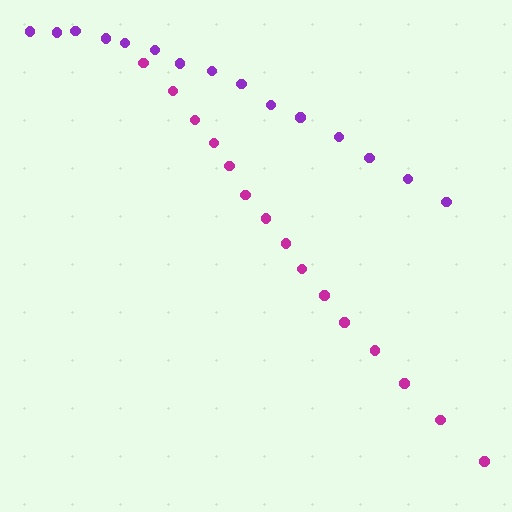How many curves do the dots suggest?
There are 2 distinct paths.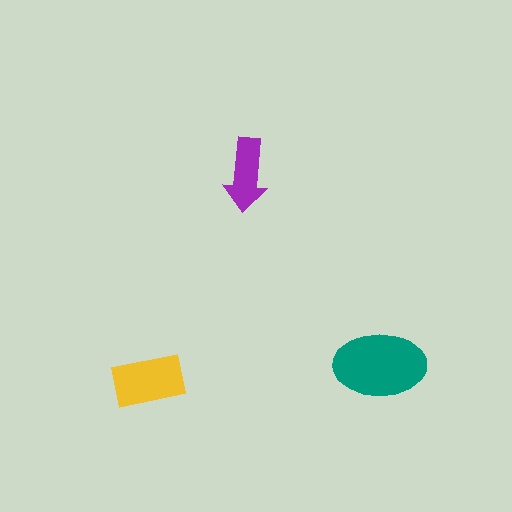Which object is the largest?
The teal ellipse.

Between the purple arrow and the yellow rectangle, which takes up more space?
The yellow rectangle.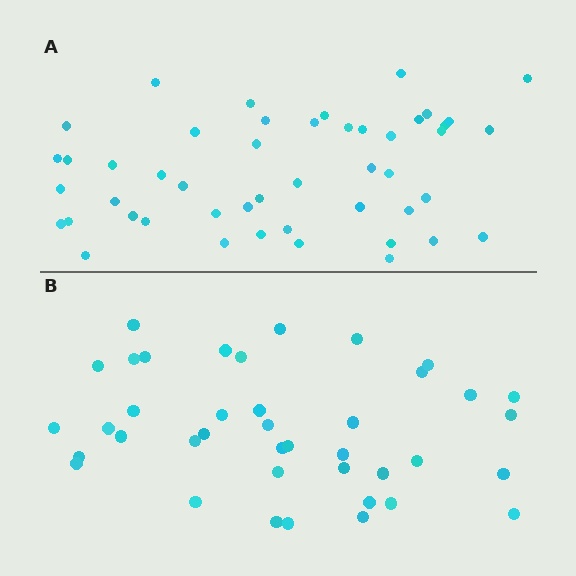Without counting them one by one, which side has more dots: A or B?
Region A (the top region) has more dots.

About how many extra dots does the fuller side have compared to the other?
Region A has roughly 8 or so more dots than region B.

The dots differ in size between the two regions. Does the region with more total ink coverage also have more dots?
No. Region B has more total ink coverage because its dots are larger, but region A actually contains more individual dots. Total area can be misleading — the number of items is what matters here.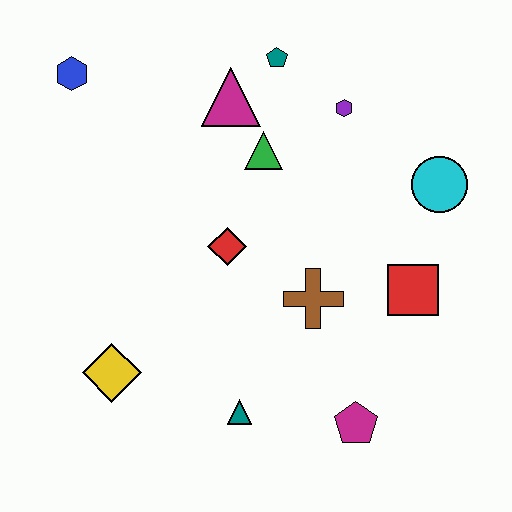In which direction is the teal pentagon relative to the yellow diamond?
The teal pentagon is above the yellow diamond.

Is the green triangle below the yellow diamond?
No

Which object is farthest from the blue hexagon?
The magenta pentagon is farthest from the blue hexagon.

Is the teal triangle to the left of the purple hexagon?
Yes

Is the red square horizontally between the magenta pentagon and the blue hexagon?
No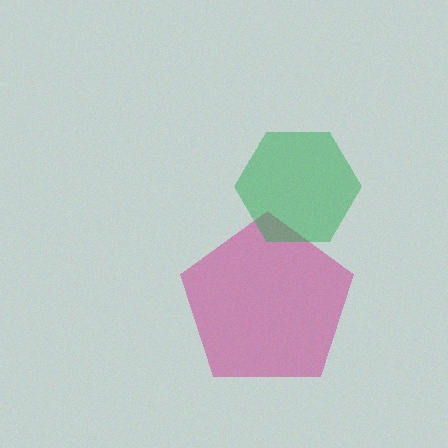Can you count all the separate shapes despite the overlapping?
Yes, there are 2 separate shapes.